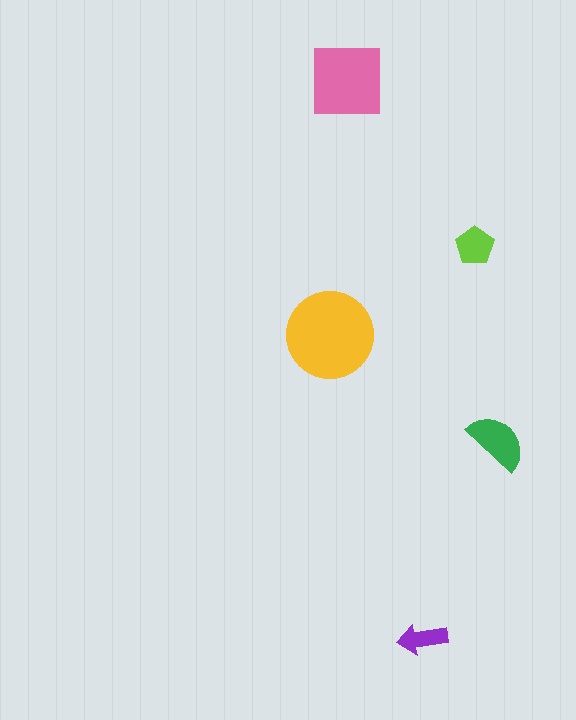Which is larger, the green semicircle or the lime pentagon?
The green semicircle.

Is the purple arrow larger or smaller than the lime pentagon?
Smaller.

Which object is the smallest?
The purple arrow.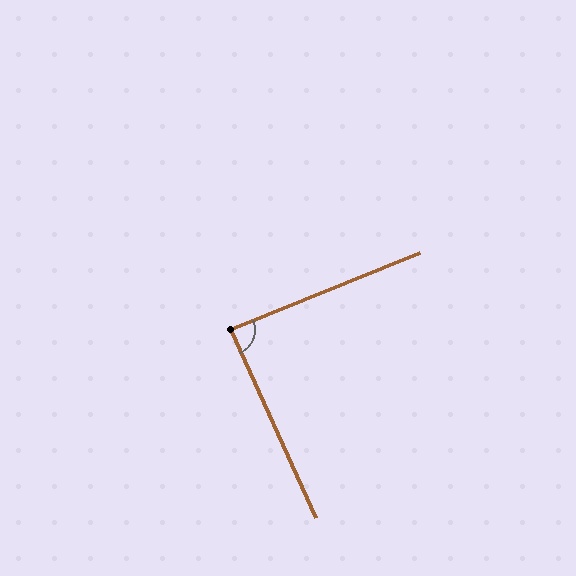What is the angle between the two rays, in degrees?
Approximately 88 degrees.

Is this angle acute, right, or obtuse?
It is approximately a right angle.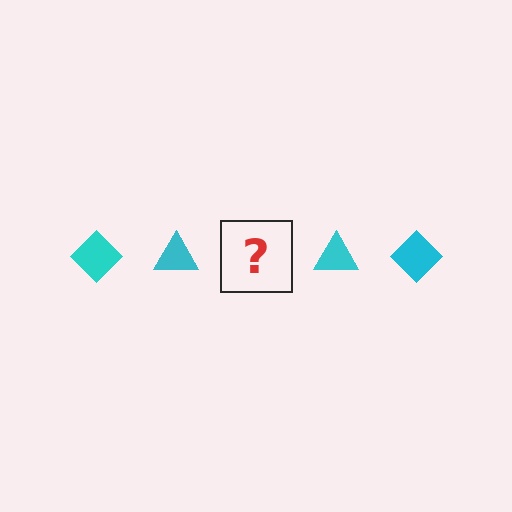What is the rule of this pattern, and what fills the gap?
The rule is that the pattern cycles through diamond, triangle shapes in cyan. The gap should be filled with a cyan diamond.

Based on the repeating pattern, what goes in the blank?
The blank should be a cyan diamond.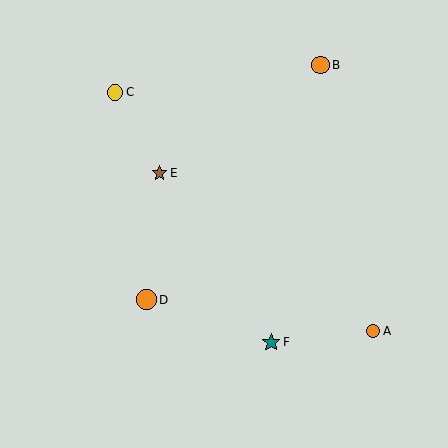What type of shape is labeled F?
Shape F is a teal star.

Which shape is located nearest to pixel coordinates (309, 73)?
The orange circle (labeled B) at (320, 65) is nearest to that location.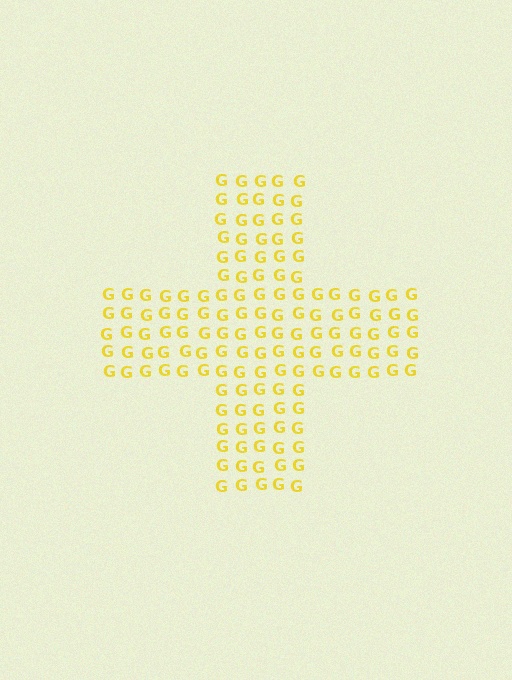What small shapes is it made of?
It is made of small letter G's.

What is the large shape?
The large shape is a cross.